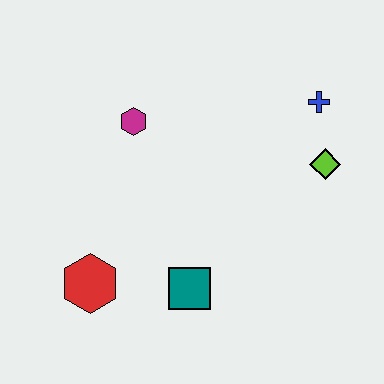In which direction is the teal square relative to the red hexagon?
The teal square is to the right of the red hexagon.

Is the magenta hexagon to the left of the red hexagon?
No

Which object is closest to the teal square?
The red hexagon is closest to the teal square.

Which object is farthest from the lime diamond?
The red hexagon is farthest from the lime diamond.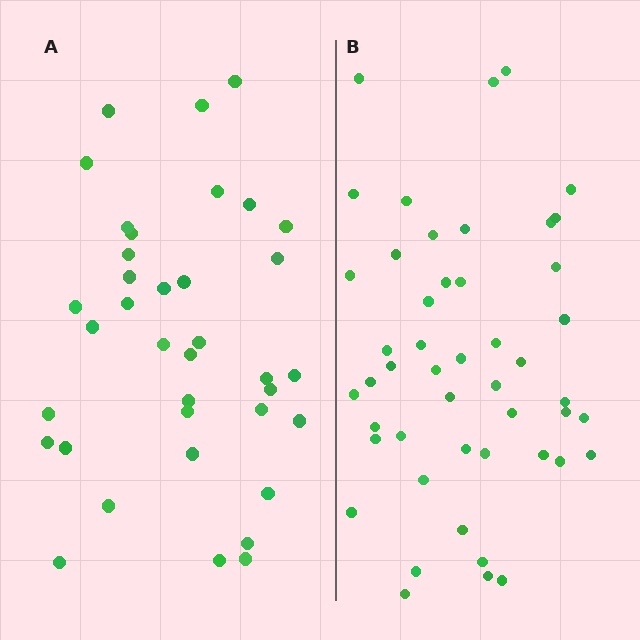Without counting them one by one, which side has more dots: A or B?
Region B (the right region) has more dots.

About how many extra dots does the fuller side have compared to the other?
Region B has roughly 12 or so more dots than region A.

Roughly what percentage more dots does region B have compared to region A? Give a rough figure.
About 30% more.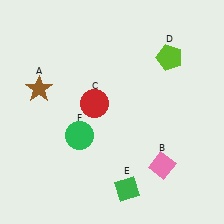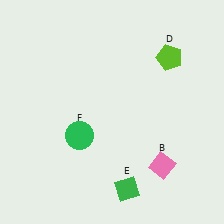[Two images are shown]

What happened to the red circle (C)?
The red circle (C) was removed in Image 2. It was in the top-left area of Image 1.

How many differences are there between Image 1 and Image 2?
There are 2 differences between the two images.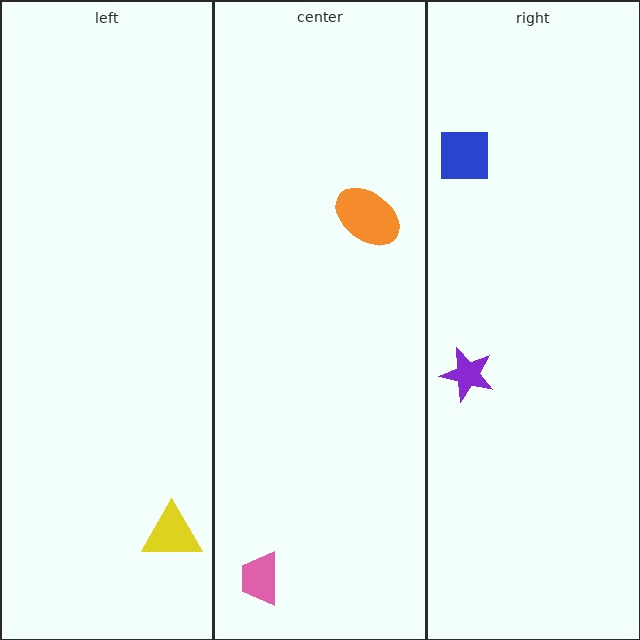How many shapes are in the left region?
1.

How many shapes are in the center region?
2.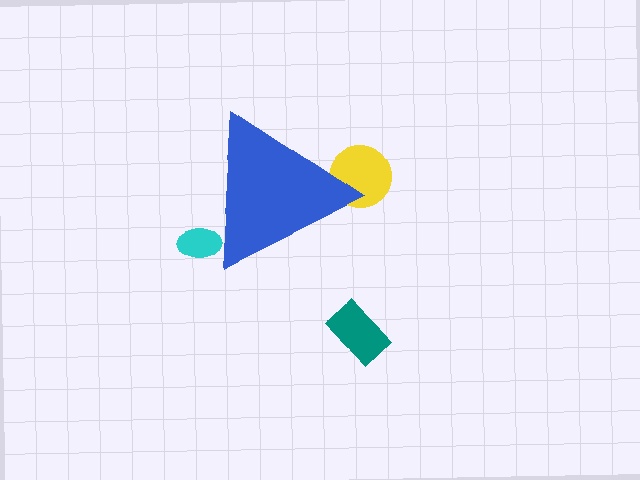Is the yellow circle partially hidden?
Yes, the yellow circle is partially hidden behind the blue triangle.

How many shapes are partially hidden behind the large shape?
2 shapes are partially hidden.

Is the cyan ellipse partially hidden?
Yes, the cyan ellipse is partially hidden behind the blue triangle.